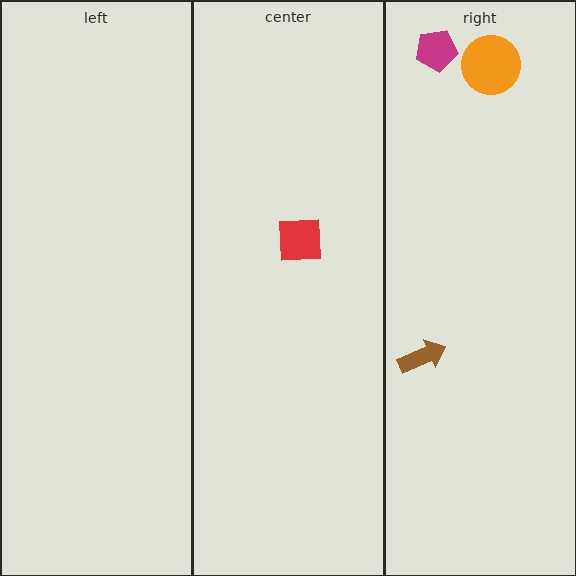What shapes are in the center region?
The red square.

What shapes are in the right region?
The brown arrow, the orange circle, the magenta pentagon.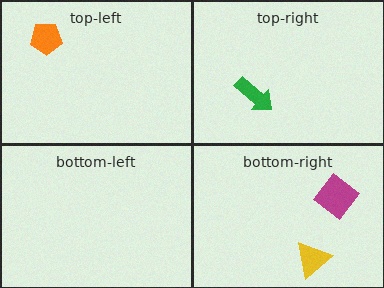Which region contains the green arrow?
The top-right region.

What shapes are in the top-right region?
The green arrow.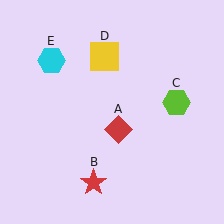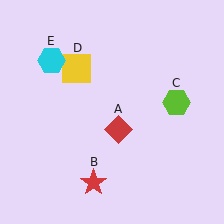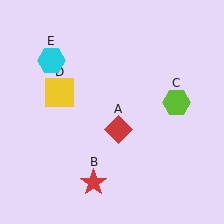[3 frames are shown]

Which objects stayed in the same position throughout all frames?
Red diamond (object A) and red star (object B) and lime hexagon (object C) and cyan hexagon (object E) remained stationary.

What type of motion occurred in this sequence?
The yellow square (object D) rotated counterclockwise around the center of the scene.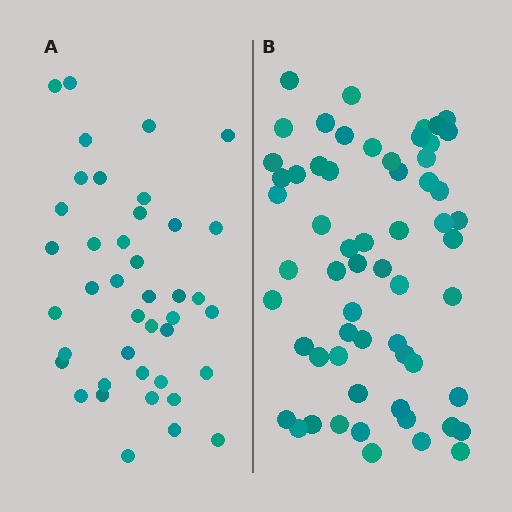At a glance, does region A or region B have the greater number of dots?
Region B (the right region) has more dots.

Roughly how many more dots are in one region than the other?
Region B has approximately 20 more dots than region A.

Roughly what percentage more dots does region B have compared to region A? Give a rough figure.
About 45% more.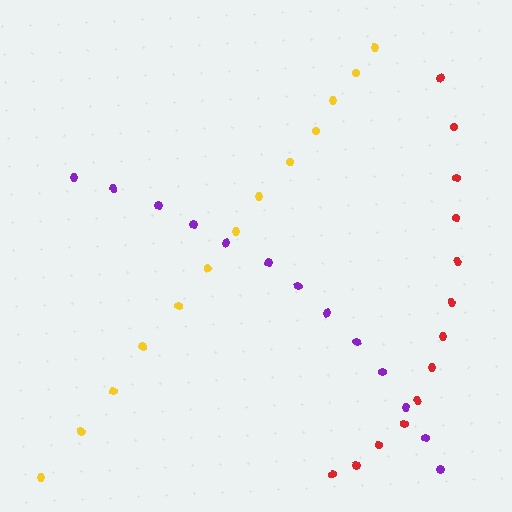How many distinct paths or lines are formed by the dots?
There are 3 distinct paths.